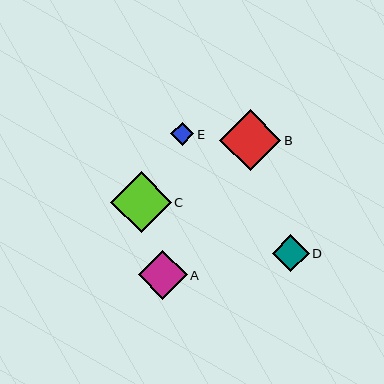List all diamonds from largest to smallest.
From largest to smallest: B, C, A, D, E.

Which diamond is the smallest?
Diamond E is the smallest with a size of approximately 23 pixels.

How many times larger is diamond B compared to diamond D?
Diamond B is approximately 1.7 times the size of diamond D.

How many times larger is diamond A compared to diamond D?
Diamond A is approximately 1.3 times the size of diamond D.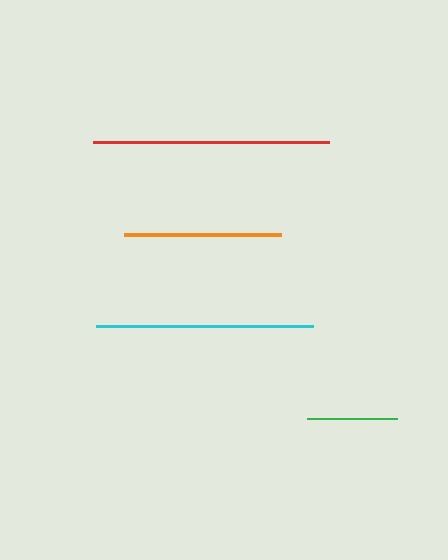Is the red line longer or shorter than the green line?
The red line is longer than the green line.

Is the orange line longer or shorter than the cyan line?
The cyan line is longer than the orange line.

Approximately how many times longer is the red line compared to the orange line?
The red line is approximately 1.5 times the length of the orange line.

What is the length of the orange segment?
The orange segment is approximately 157 pixels long.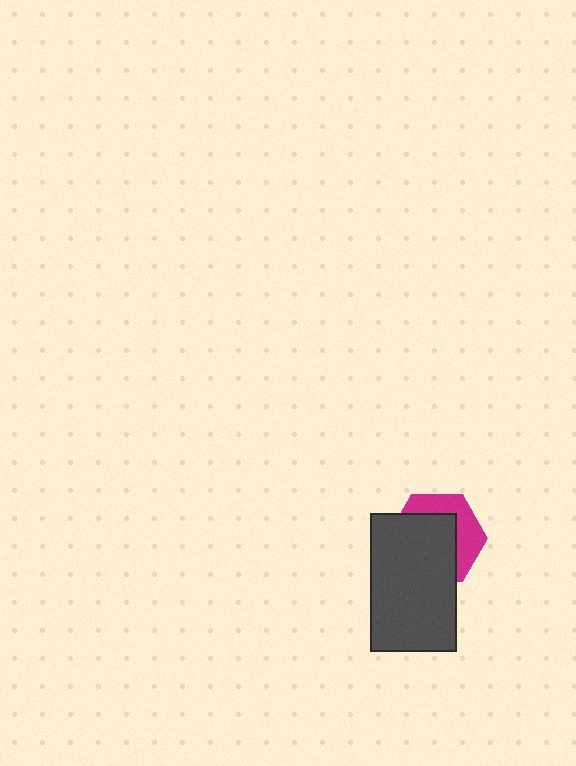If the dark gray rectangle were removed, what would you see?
You would see the complete magenta hexagon.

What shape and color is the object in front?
The object in front is a dark gray rectangle.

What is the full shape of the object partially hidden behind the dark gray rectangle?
The partially hidden object is a magenta hexagon.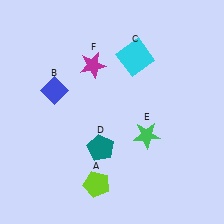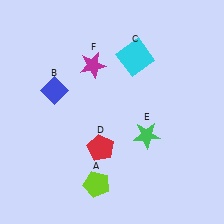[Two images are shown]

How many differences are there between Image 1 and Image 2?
There is 1 difference between the two images.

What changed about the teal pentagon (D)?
In Image 1, D is teal. In Image 2, it changed to red.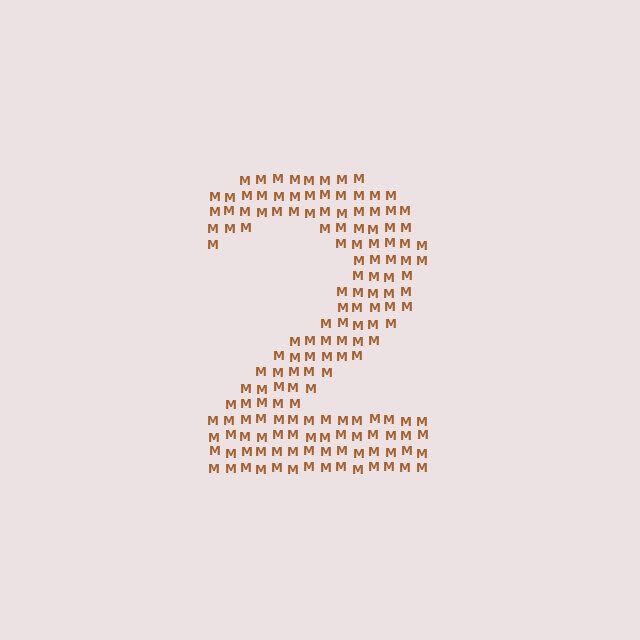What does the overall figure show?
The overall figure shows the digit 2.